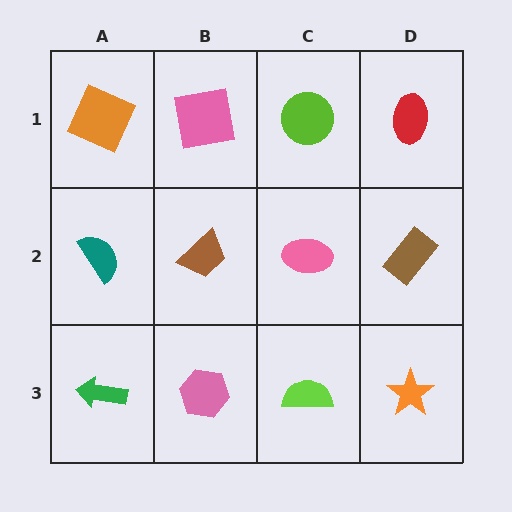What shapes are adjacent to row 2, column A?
An orange square (row 1, column A), a green arrow (row 3, column A), a brown trapezoid (row 2, column B).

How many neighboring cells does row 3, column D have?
2.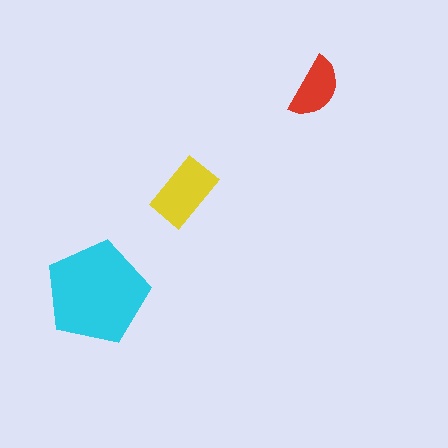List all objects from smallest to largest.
The red semicircle, the yellow rectangle, the cyan pentagon.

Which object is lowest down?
The cyan pentagon is bottommost.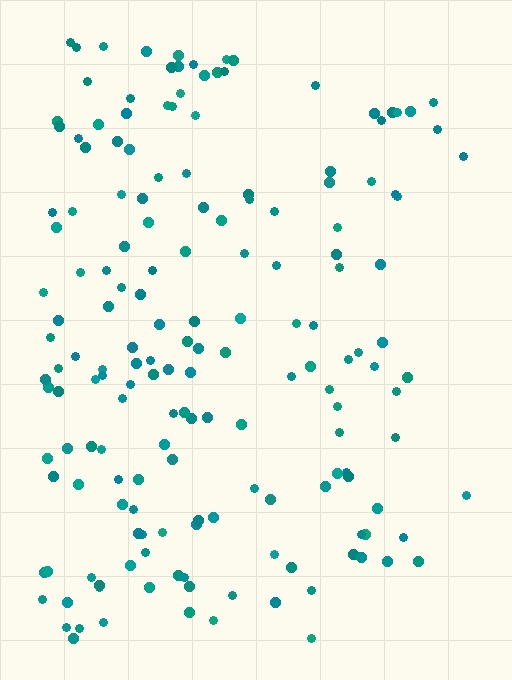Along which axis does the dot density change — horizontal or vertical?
Horizontal.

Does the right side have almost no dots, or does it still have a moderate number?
Still a moderate number, just noticeably fewer than the left.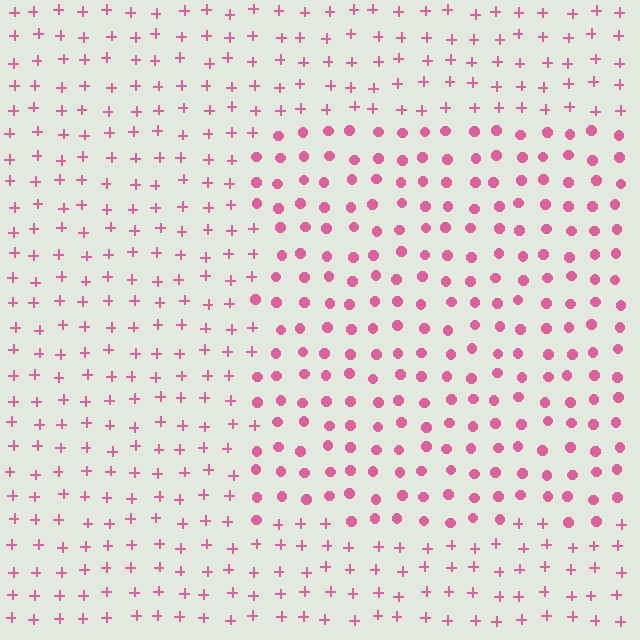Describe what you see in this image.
The image is filled with small pink elements arranged in a uniform grid. A rectangle-shaped region contains circles, while the surrounding area contains plus signs. The boundary is defined purely by the change in element shape.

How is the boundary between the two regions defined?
The boundary is defined by a change in element shape: circles inside vs. plus signs outside. All elements share the same color and spacing.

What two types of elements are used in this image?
The image uses circles inside the rectangle region and plus signs outside it.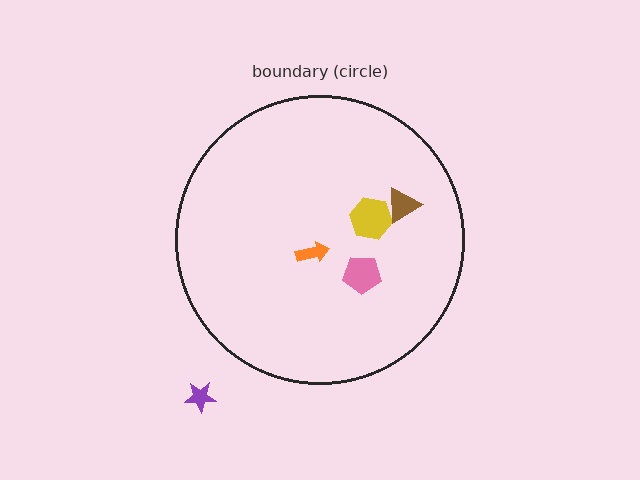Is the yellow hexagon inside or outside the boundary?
Inside.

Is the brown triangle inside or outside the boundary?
Inside.